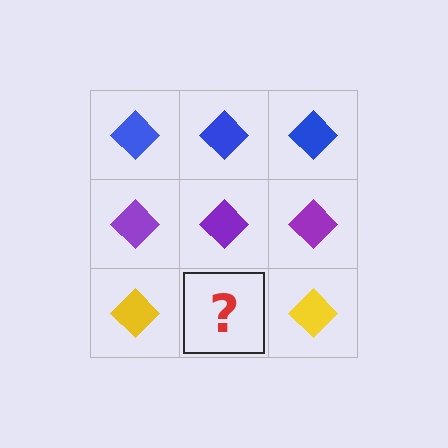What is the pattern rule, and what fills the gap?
The rule is that each row has a consistent color. The gap should be filled with a yellow diamond.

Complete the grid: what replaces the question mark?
The question mark should be replaced with a yellow diamond.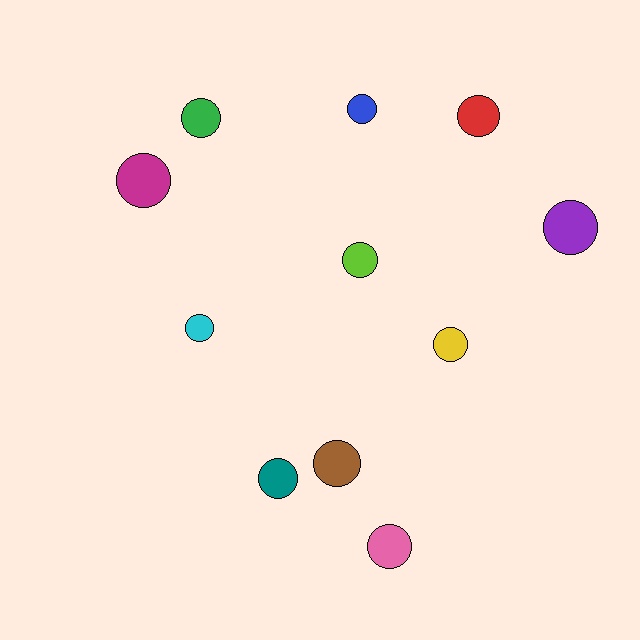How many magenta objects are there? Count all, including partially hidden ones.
There is 1 magenta object.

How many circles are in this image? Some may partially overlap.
There are 11 circles.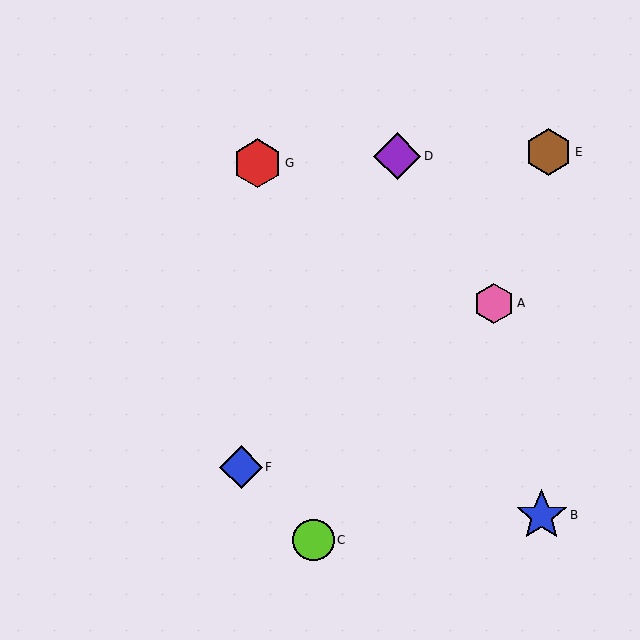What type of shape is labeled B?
Shape B is a blue star.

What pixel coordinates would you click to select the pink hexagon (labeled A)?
Click at (494, 303) to select the pink hexagon A.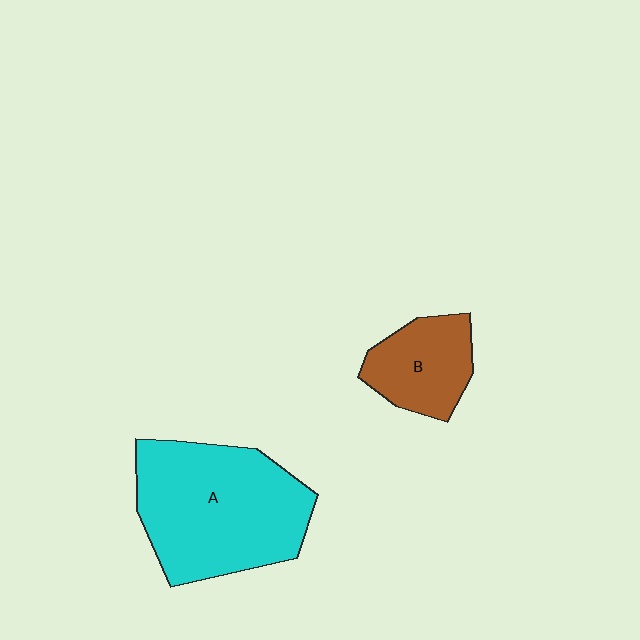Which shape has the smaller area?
Shape B (brown).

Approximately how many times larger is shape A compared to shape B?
Approximately 2.3 times.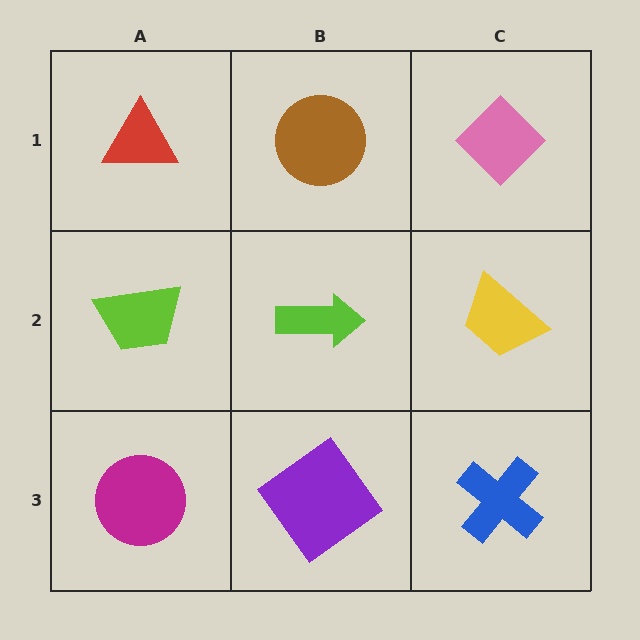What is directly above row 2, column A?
A red triangle.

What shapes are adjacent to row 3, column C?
A yellow trapezoid (row 2, column C), a purple diamond (row 3, column B).